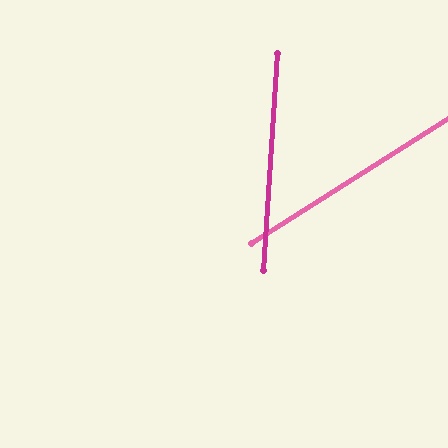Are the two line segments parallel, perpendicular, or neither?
Neither parallel nor perpendicular — they differ by about 54°.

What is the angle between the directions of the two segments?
Approximately 54 degrees.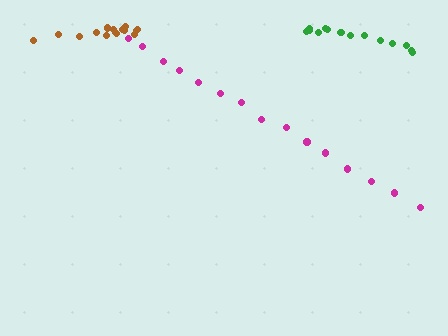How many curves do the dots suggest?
There are 3 distinct paths.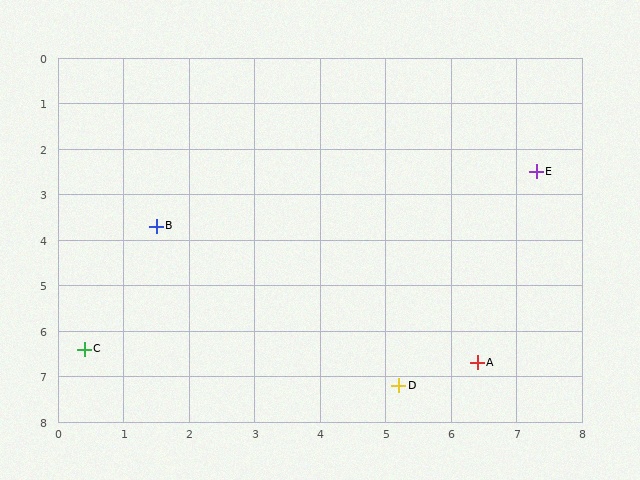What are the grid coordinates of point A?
Point A is at approximately (6.4, 6.7).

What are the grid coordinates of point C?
Point C is at approximately (0.4, 6.4).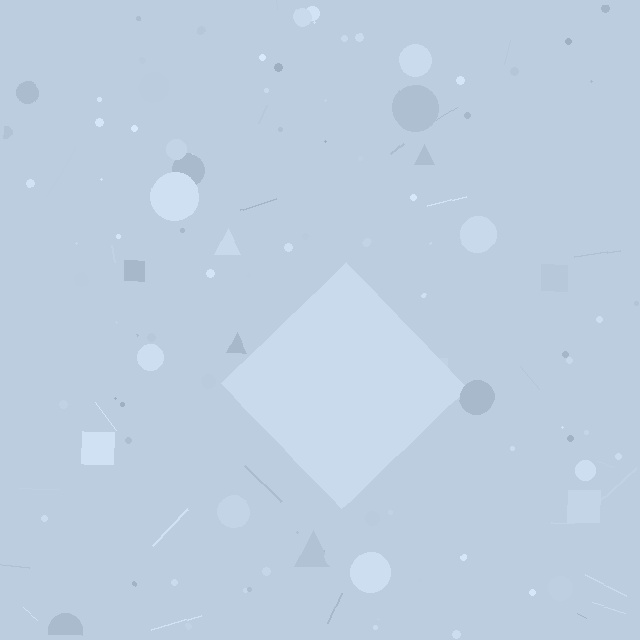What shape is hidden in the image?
A diamond is hidden in the image.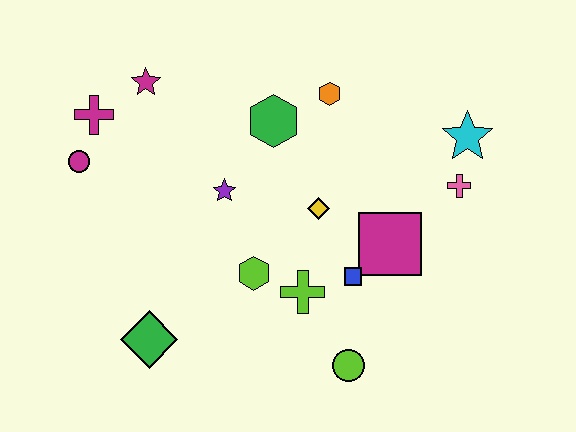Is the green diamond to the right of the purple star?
No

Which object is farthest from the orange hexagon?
The green diamond is farthest from the orange hexagon.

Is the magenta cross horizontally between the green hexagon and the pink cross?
No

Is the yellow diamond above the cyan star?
No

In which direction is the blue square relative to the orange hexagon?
The blue square is below the orange hexagon.